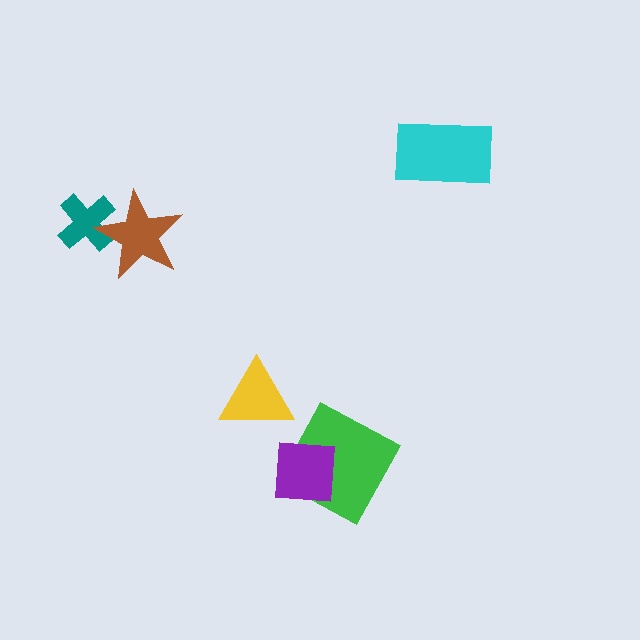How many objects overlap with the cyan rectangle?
0 objects overlap with the cyan rectangle.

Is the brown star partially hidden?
No, no other shape covers it.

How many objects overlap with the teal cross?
1 object overlaps with the teal cross.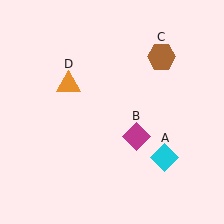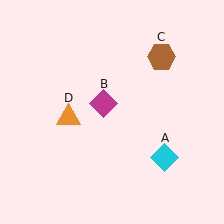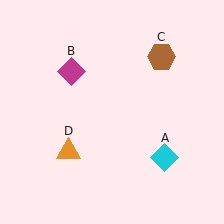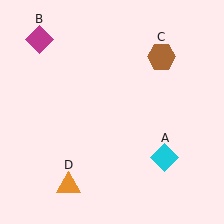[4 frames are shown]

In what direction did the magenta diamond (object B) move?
The magenta diamond (object B) moved up and to the left.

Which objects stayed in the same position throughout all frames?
Cyan diamond (object A) and brown hexagon (object C) remained stationary.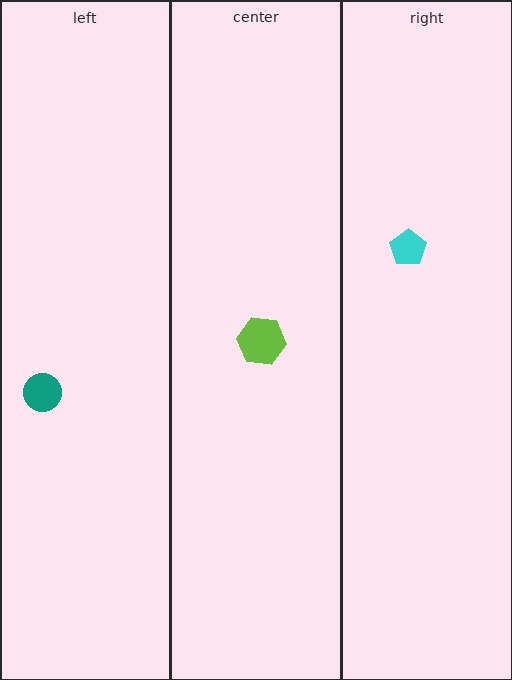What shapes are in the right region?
The cyan pentagon.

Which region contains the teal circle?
The left region.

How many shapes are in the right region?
1.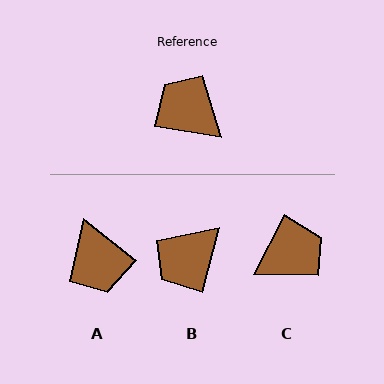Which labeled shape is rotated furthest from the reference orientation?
A, about 150 degrees away.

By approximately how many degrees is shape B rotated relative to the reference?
Approximately 85 degrees counter-clockwise.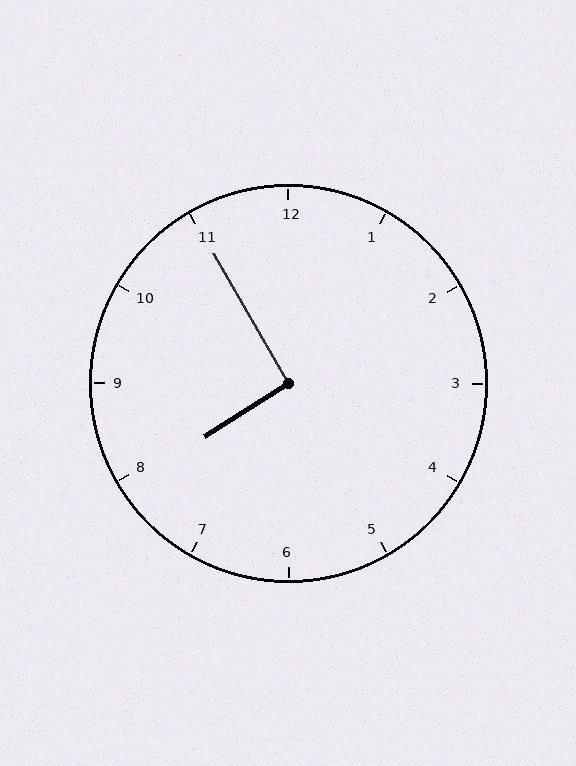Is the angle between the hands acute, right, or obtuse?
It is right.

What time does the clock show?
7:55.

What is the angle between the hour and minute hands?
Approximately 92 degrees.